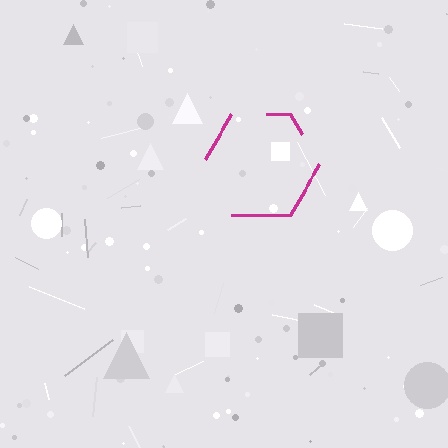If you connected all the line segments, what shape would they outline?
They would outline a hexagon.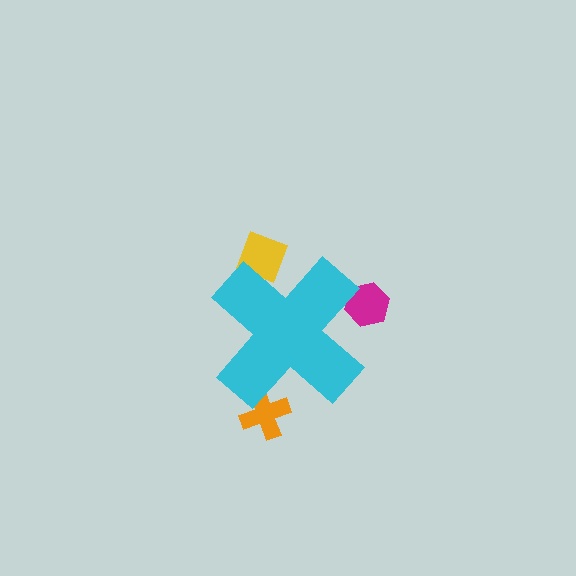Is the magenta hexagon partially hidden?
Yes, the magenta hexagon is partially hidden behind the cyan cross.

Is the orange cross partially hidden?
Yes, the orange cross is partially hidden behind the cyan cross.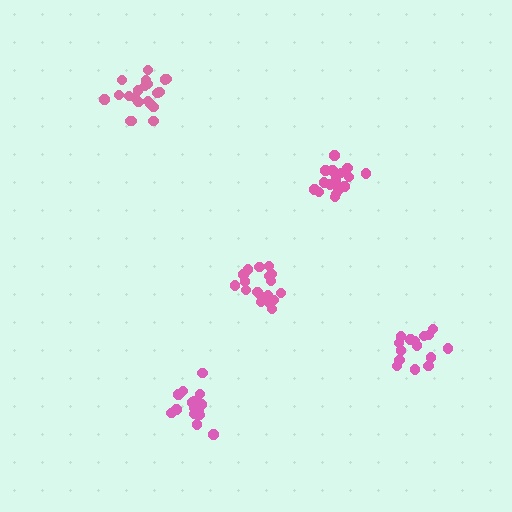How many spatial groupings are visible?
There are 5 spatial groupings.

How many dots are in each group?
Group 1: 21 dots, Group 2: 15 dots, Group 3: 18 dots, Group 4: 18 dots, Group 5: 18 dots (90 total).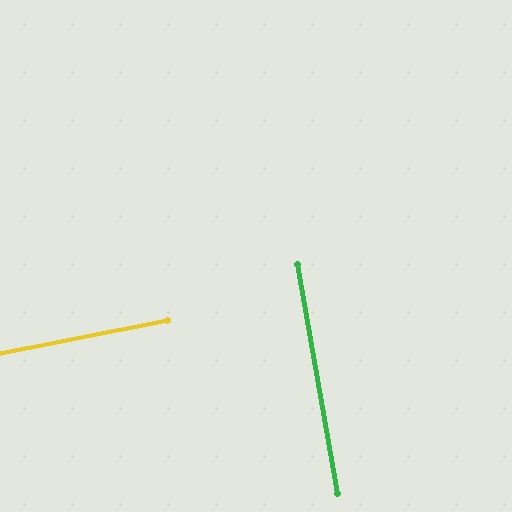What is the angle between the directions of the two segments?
Approximately 89 degrees.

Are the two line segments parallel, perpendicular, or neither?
Perpendicular — they meet at approximately 89°.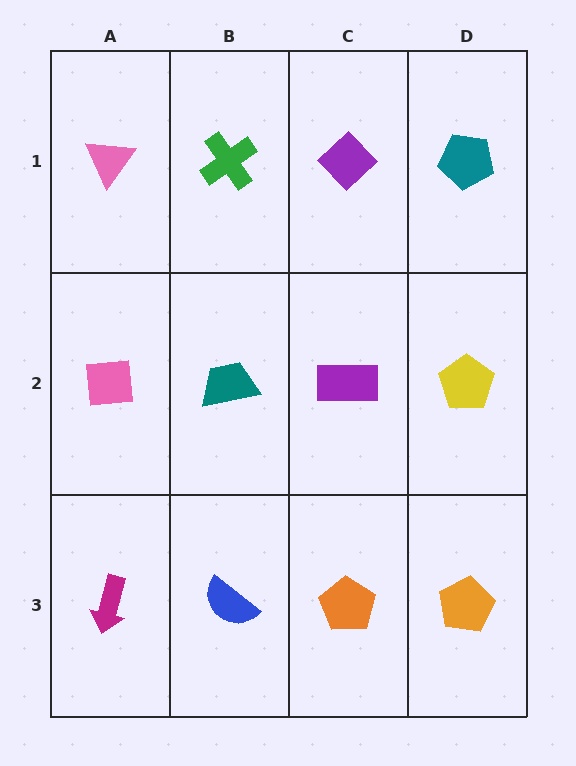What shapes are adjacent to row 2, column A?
A pink triangle (row 1, column A), a magenta arrow (row 3, column A), a teal trapezoid (row 2, column B).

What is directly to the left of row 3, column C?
A blue semicircle.